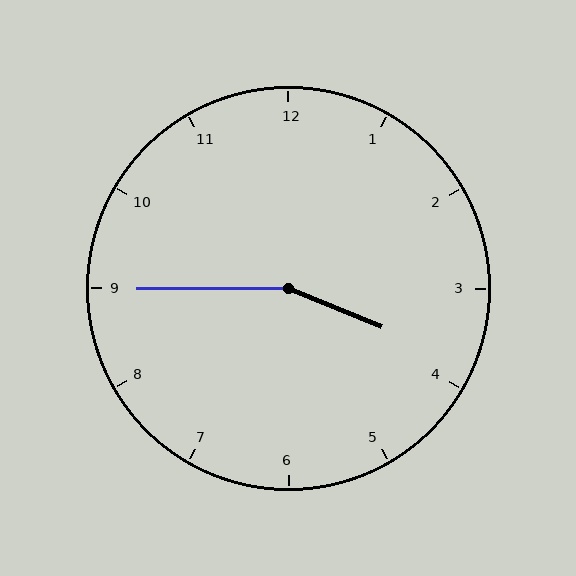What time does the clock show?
3:45.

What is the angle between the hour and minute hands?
Approximately 158 degrees.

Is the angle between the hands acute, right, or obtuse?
It is obtuse.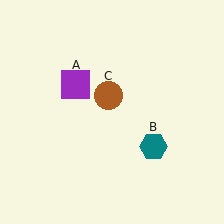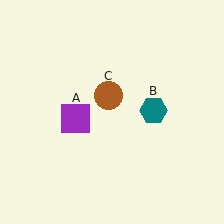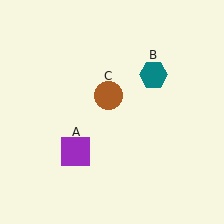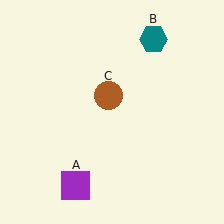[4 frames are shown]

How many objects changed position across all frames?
2 objects changed position: purple square (object A), teal hexagon (object B).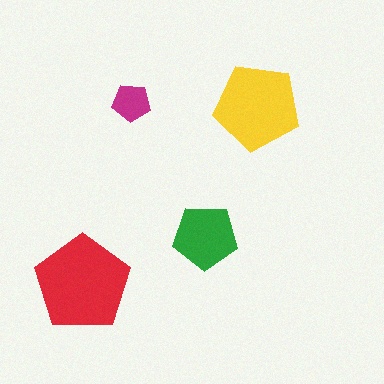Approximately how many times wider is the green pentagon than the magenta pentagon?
About 1.5 times wider.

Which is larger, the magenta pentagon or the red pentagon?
The red one.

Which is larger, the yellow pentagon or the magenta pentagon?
The yellow one.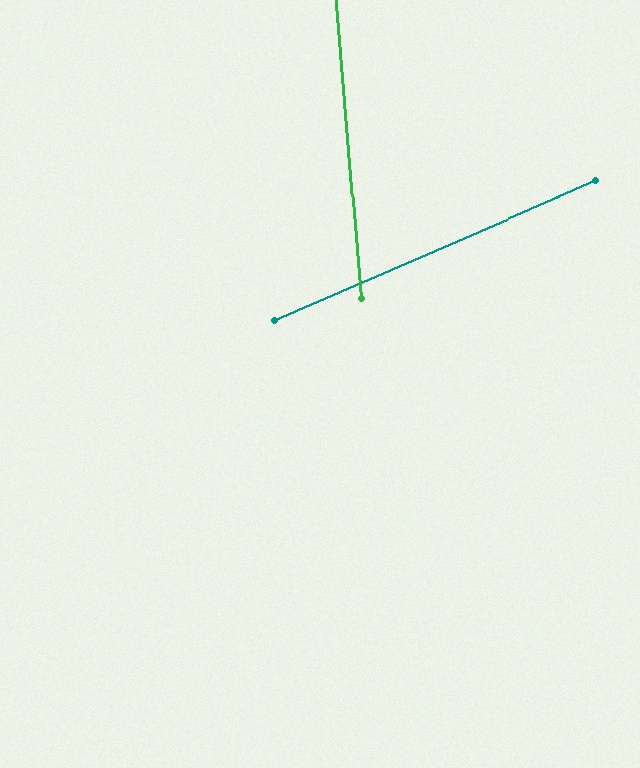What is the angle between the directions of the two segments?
Approximately 71 degrees.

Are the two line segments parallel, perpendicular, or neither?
Neither parallel nor perpendicular — they differ by about 71°.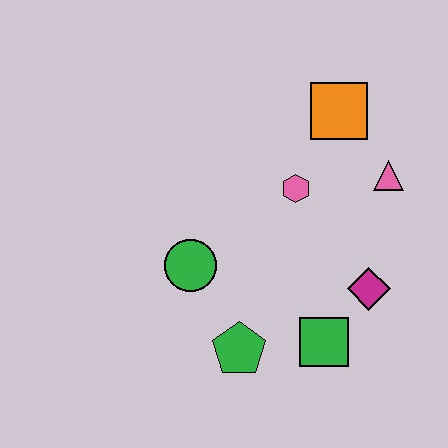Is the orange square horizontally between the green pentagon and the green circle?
No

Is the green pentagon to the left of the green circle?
No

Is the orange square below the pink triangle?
No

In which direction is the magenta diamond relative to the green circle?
The magenta diamond is to the right of the green circle.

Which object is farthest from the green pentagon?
The orange square is farthest from the green pentagon.